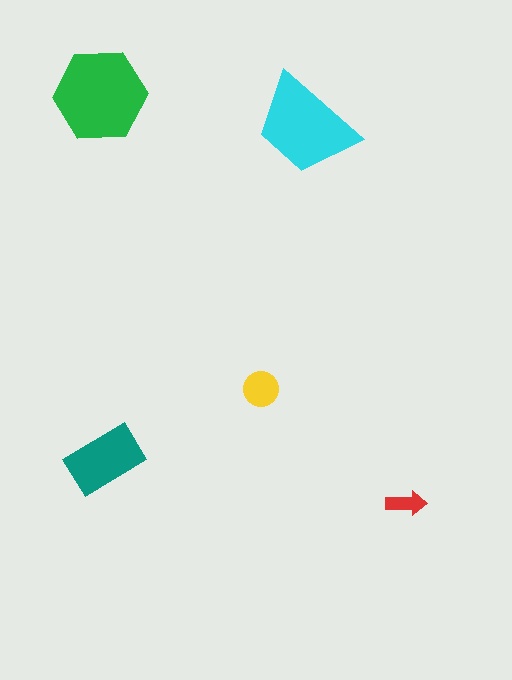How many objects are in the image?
There are 5 objects in the image.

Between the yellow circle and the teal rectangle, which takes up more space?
The teal rectangle.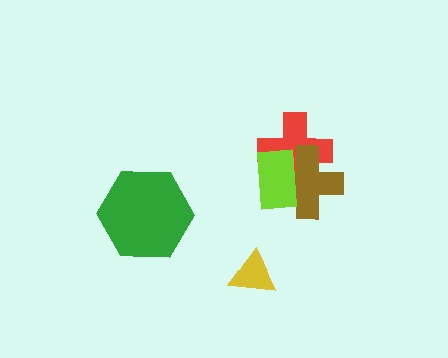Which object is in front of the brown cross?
The lime rectangle is in front of the brown cross.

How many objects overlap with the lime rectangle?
2 objects overlap with the lime rectangle.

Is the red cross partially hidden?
Yes, it is partially covered by another shape.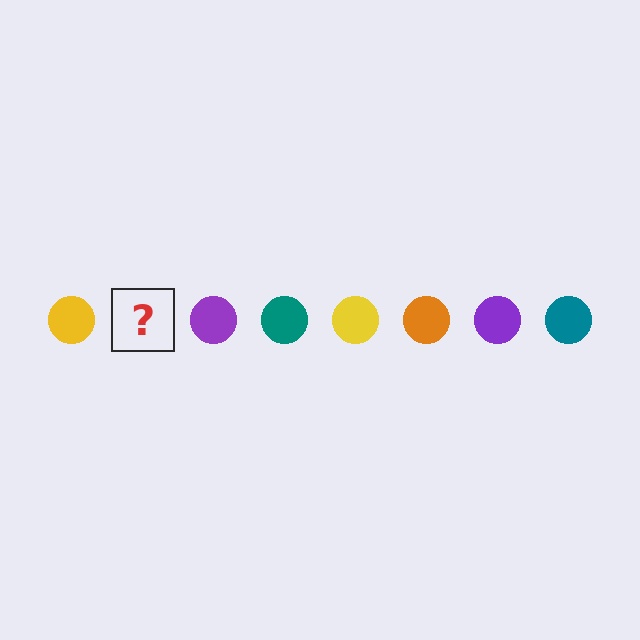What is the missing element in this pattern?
The missing element is an orange circle.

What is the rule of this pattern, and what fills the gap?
The rule is that the pattern cycles through yellow, orange, purple, teal circles. The gap should be filled with an orange circle.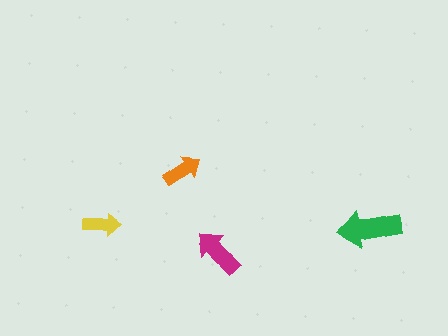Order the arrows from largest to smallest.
the green one, the magenta one, the orange one, the yellow one.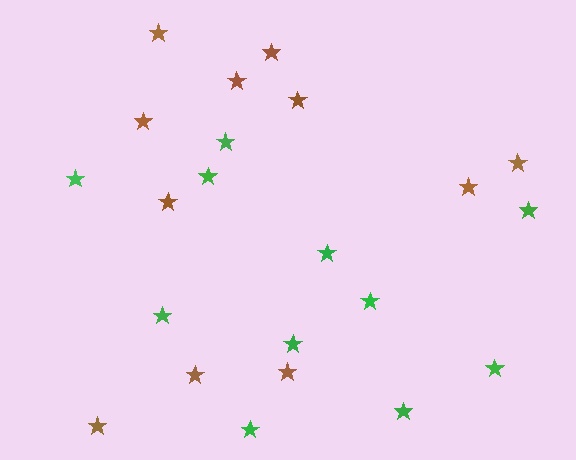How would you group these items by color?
There are 2 groups: one group of brown stars (11) and one group of green stars (11).